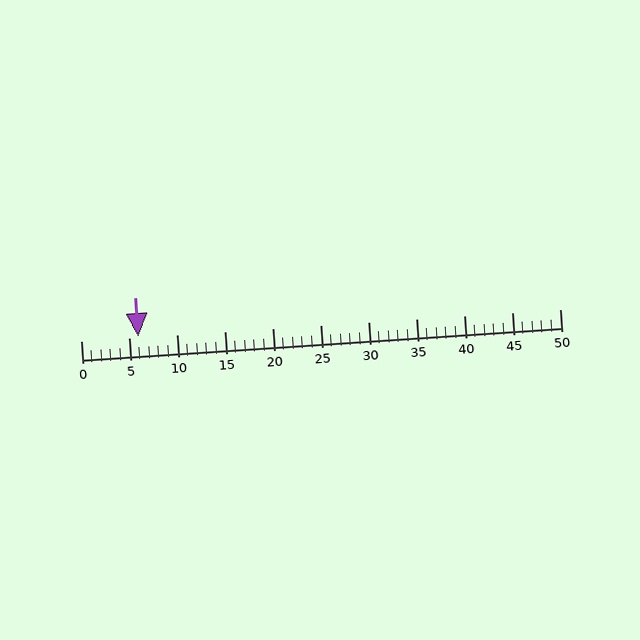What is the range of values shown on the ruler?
The ruler shows values from 0 to 50.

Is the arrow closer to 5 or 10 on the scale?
The arrow is closer to 5.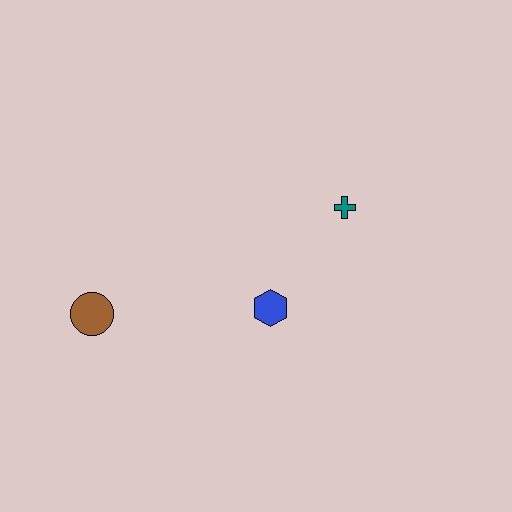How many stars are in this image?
There are no stars.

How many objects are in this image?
There are 3 objects.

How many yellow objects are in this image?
There are no yellow objects.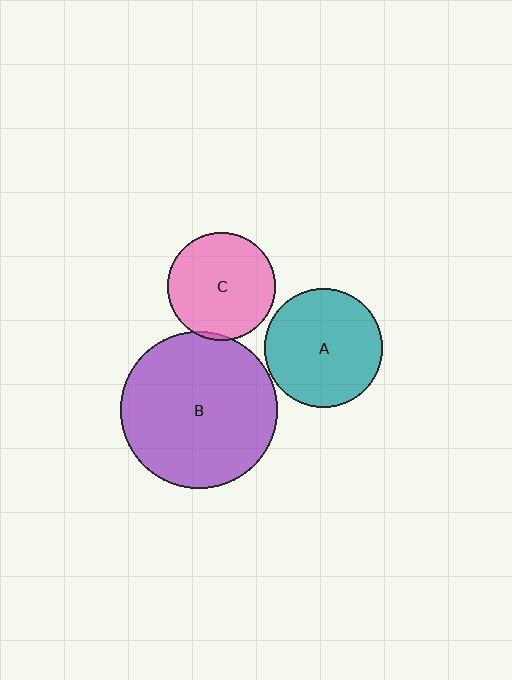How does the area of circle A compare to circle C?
Approximately 1.2 times.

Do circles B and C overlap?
Yes.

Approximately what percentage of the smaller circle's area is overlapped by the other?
Approximately 5%.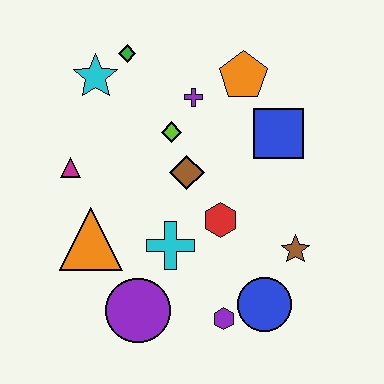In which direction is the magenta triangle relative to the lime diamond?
The magenta triangle is to the left of the lime diamond.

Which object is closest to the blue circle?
The purple hexagon is closest to the blue circle.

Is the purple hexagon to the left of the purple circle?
No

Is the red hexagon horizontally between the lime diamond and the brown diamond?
No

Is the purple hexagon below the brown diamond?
Yes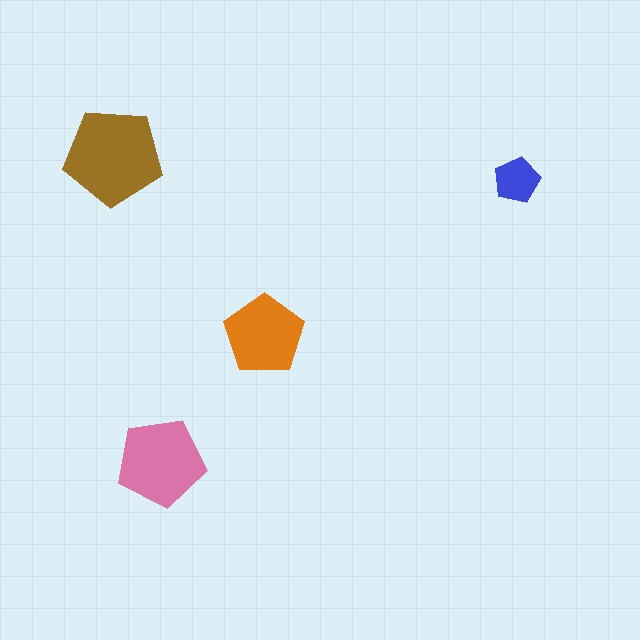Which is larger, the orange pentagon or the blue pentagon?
The orange one.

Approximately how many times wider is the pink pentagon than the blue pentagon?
About 2 times wider.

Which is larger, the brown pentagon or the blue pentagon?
The brown one.